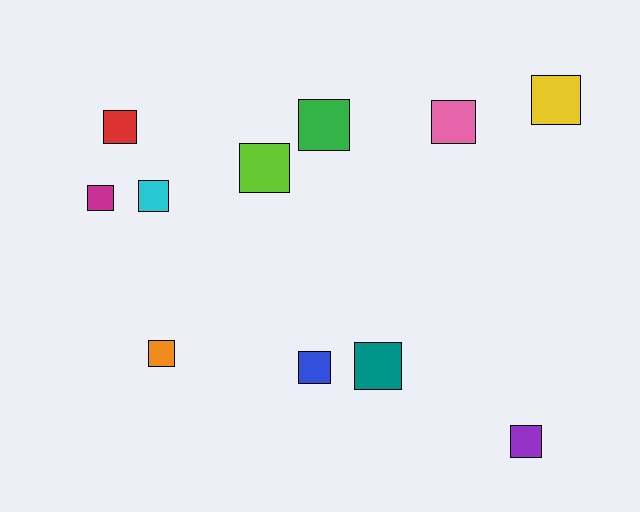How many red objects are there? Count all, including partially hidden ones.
There is 1 red object.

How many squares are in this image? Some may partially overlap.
There are 11 squares.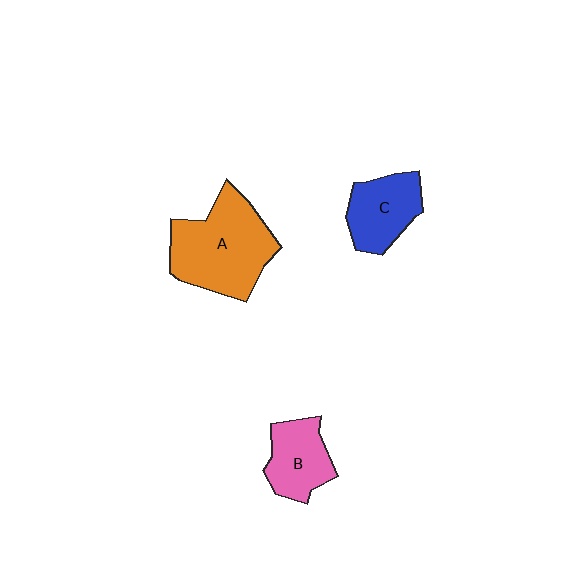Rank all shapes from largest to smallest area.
From largest to smallest: A (orange), C (blue), B (pink).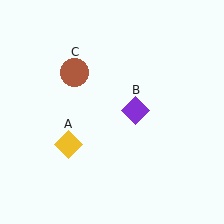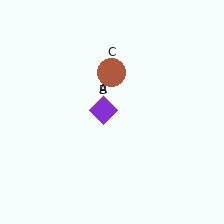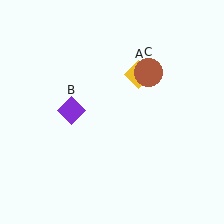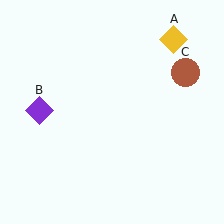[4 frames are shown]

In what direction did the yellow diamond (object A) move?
The yellow diamond (object A) moved up and to the right.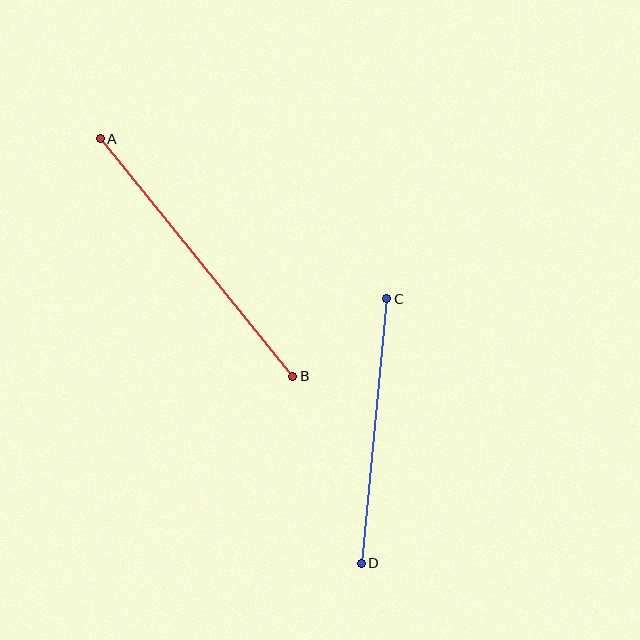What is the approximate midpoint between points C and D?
The midpoint is at approximately (374, 431) pixels.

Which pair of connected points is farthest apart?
Points A and B are farthest apart.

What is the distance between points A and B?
The distance is approximately 306 pixels.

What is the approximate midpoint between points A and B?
The midpoint is at approximately (196, 258) pixels.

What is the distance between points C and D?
The distance is approximately 265 pixels.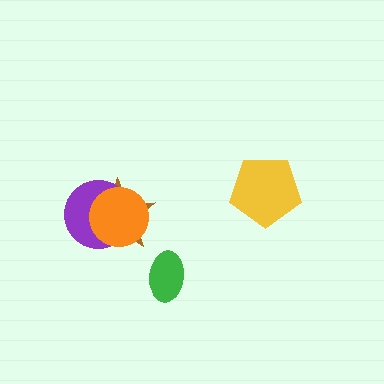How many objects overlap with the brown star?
2 objects overlap with the brown star.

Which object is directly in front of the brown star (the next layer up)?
The purple circle is directly in front of the brown star.